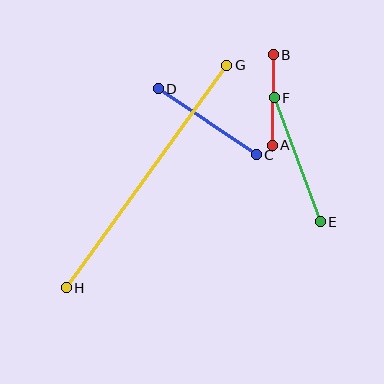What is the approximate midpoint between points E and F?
The midpoint is at approximately (297, 160) pixels.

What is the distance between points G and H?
The distance is approximately 275 pixels.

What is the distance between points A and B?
The distance is approximately 91 pixels.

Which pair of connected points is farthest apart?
Points G and H are farthest apart.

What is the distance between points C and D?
The distance is approximately 118 pixels.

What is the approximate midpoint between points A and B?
The midpoint is at approximately (273, 100) pixels.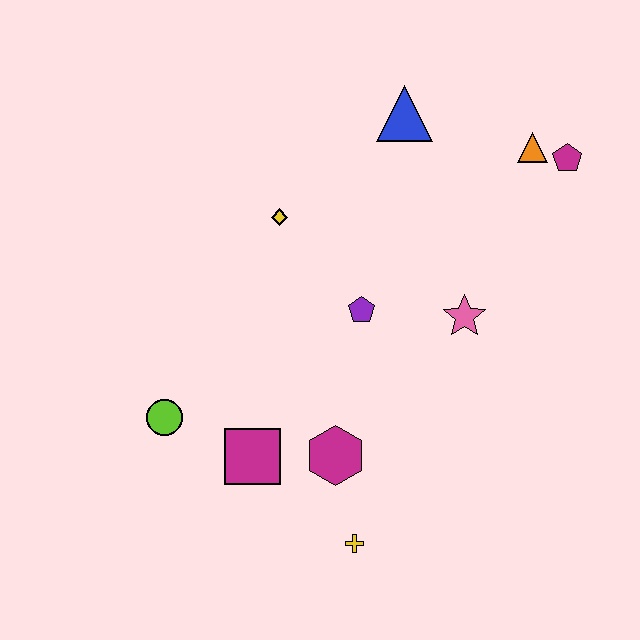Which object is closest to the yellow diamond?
The purple pentagon is closest to the yellow diamond.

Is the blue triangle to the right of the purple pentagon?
Yes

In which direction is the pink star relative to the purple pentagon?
The pink star is to the right of the purple pentagon.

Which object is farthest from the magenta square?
The magenta pentagon is farthest from the magenta square.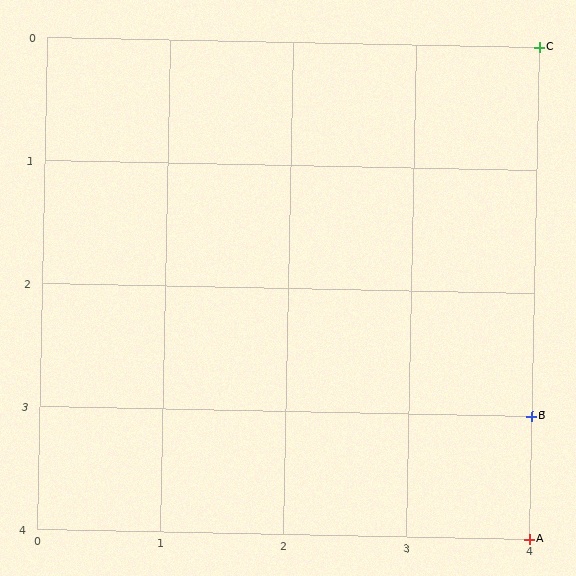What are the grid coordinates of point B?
Point B is at grid coordinates (4, 3).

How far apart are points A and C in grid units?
Points A and C are 4 rows apart.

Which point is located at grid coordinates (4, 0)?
Point C is at (4, 0).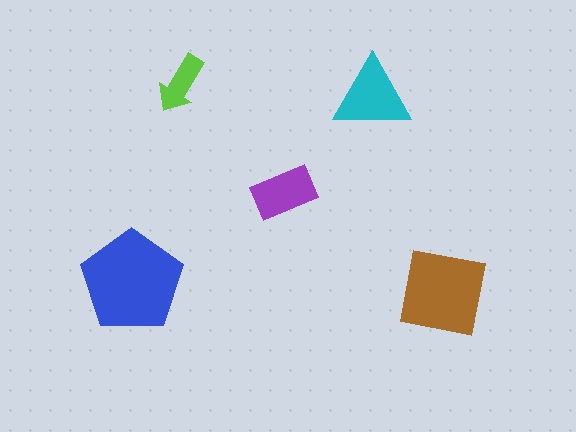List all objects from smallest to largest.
The lime arrow, the purple rectangle, the cyan triangle, the brown square, the blue pentagon.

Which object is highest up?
The lime arrow is topmost.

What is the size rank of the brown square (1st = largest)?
2nd.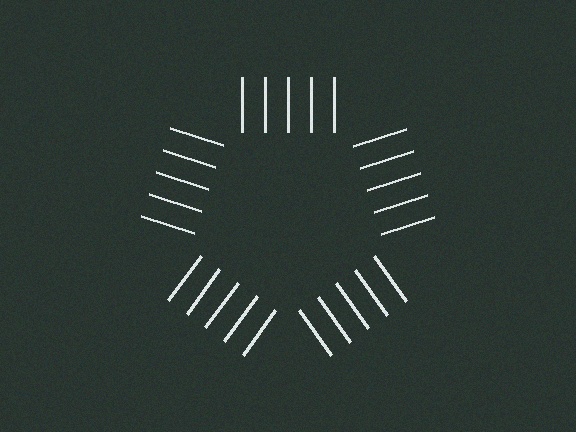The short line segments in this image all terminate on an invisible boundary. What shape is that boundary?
An illusory pentagon — the line segments terminate on its edges but no continuous stroke is drawn.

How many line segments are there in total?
25 — 5 along each of the 5 edges.